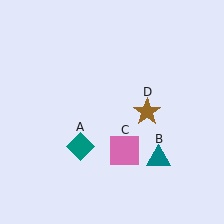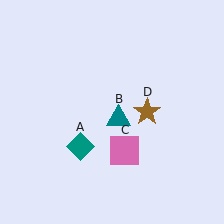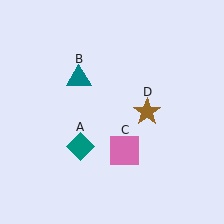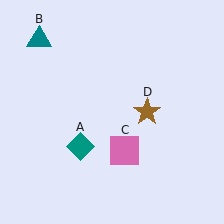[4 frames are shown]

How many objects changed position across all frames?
1 object changed position: teal triangle (object B).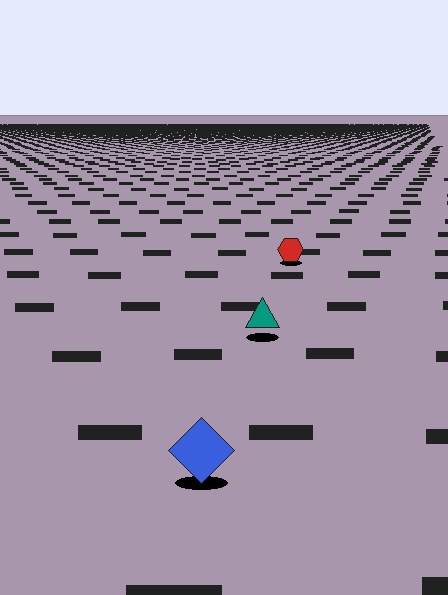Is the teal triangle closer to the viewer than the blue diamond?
No. The blue diamond is closer — you can tell from the texture gradient: the ground texture is coarser near it.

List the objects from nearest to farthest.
From nearest to farthest: the blue diamond, the teal triangle, the red hexagon.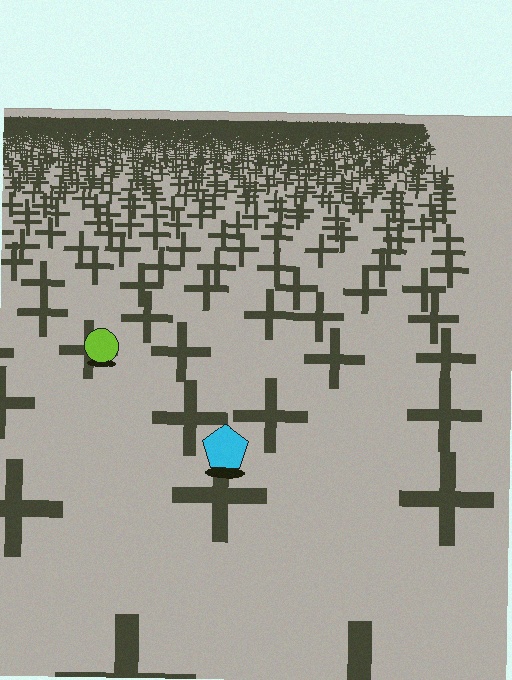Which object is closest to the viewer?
The cyan pentagon is closest. The texture marks near it are larger and more spread out.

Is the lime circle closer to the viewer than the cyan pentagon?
No. The cyan pentagon is closer — you can tell from the texture gradient: the ground texture is coarser near it.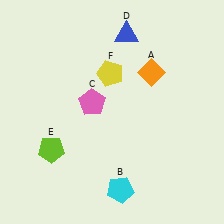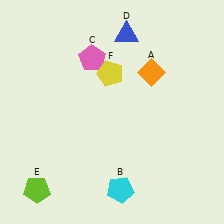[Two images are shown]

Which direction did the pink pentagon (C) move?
The pink pentagon (C) moved up.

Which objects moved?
The objects that moved are: the pink pentagon (C), the lime pentagon (E).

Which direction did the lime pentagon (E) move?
The lime pentagon (E) moved down.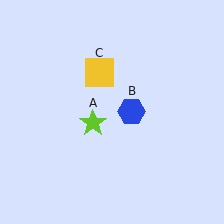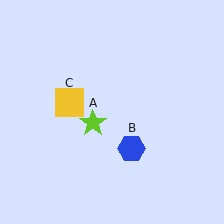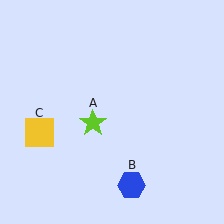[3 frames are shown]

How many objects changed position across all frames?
2 objects changed position: blue hexagon (object B), yellow square (object C).